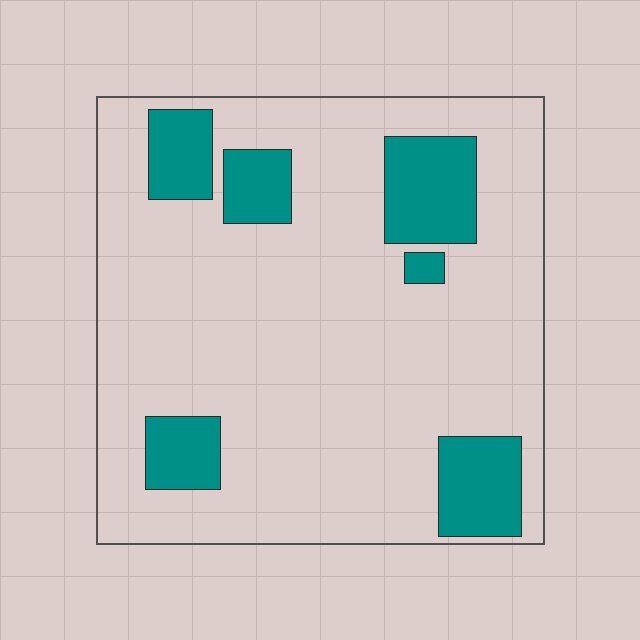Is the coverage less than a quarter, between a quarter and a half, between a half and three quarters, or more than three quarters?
Less than a quarter.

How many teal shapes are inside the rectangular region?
6.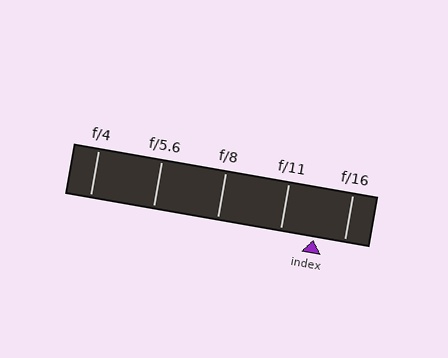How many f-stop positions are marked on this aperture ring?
There are 5 f-stop positions marked.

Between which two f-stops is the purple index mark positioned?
The index mark is between f/11 and f/16.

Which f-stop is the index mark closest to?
The index mark is closest to f/16.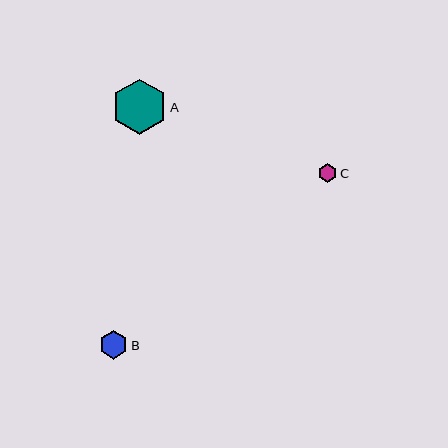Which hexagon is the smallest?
Hexagon C is the smallest with a size of approximately 18 pixels.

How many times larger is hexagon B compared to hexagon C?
Hexagon B is approximately 1.6 times the size of hexagon C.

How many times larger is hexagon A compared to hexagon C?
Hexagon A is approximately 3.0 times the size of hexagon C.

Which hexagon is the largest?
Hexagon A is the largest with a size of approximately 56 pixels.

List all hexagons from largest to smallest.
From largest to smallest: A, B, C.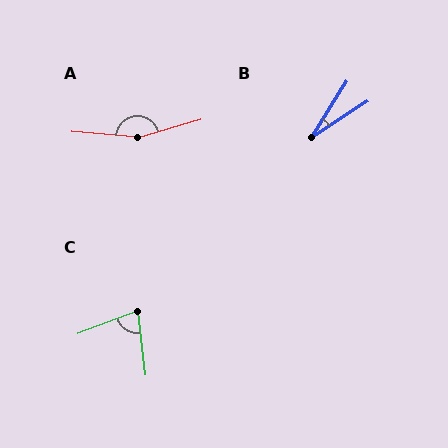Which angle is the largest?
A, at approximately 159 degrees.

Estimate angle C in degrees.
Approximately 76 degrees.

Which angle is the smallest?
B, at approximately 25 degrees.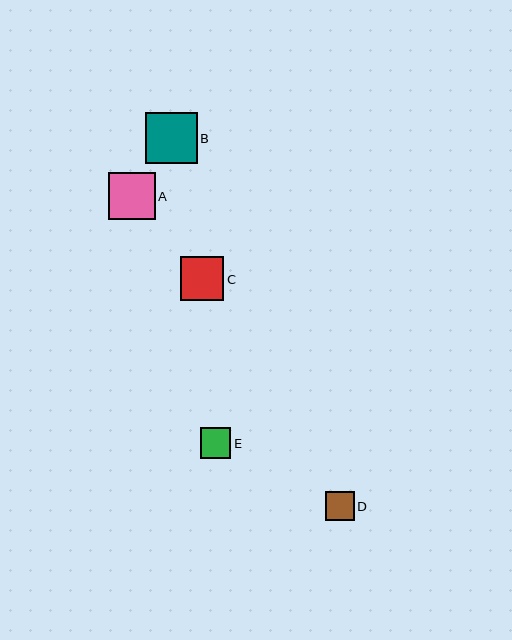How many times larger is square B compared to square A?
Square B is approximately 1.1 times the size of square A.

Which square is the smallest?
Square D is the smallest with a size of approximately 29 pixels.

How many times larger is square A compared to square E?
Square A is approximately 1.5 times the size of square E.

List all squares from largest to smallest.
From largest to smallest: B, A, C, E, D.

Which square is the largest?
Square B is the largest with a size of approximately 51 pixels.